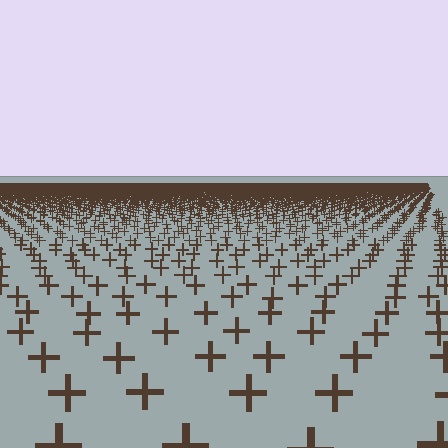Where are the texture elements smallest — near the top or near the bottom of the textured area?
Near the top.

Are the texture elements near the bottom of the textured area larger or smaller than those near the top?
Larger. Near the bottom, elements are closer to the viewer and appear at a bigger on-screen size.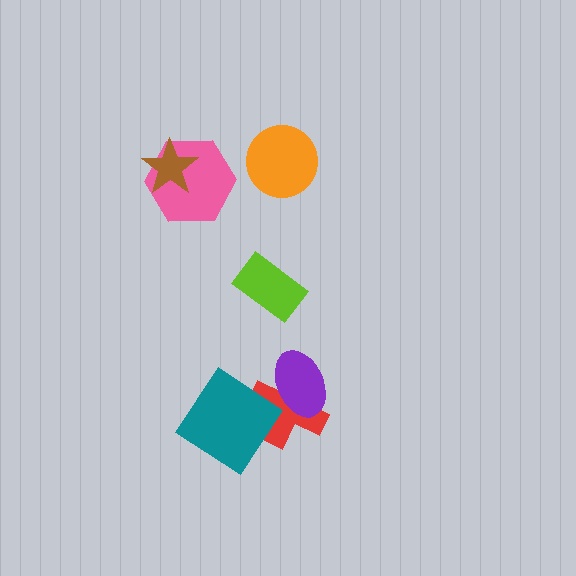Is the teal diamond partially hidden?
No, no other shape covers it.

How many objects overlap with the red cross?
2 objects overlap with the red cross.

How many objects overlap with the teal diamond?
1 object overlaps with the teal diamond.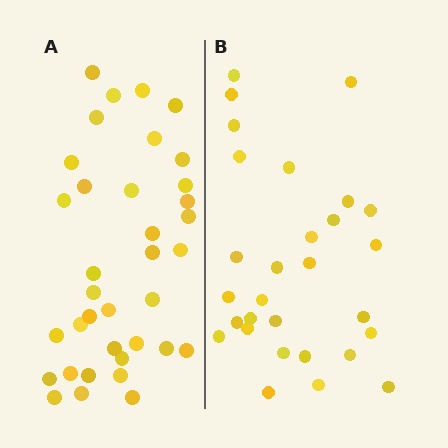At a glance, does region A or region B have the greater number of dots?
Region A (the left region) has more dots.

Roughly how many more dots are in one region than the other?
Region A has roughly 8 or so more dots than region B.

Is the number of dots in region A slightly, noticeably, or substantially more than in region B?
Region A has only slightly more — the two regions are fairly close. The ratio is roughly 1.2 to 1.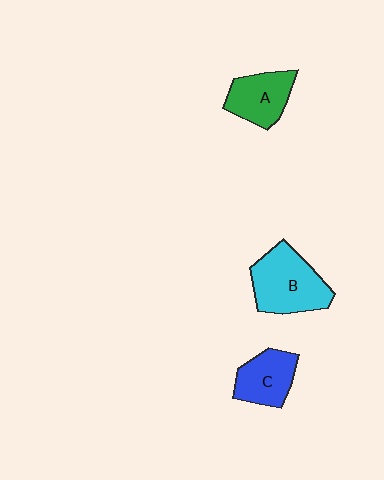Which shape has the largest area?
Shape B (cyan).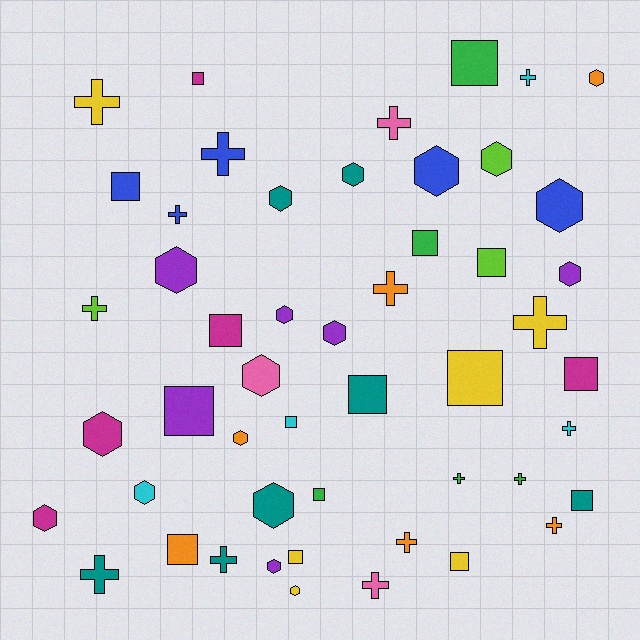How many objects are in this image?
There are 50 objects.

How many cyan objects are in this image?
There are 4 cyan objects.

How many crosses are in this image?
There are 16 crosses.